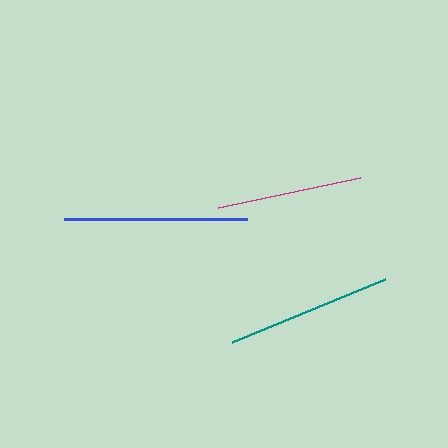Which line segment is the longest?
The blue line is the longest at approximately 183 pixels.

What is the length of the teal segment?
The teal segment is approximately 165 pixels long.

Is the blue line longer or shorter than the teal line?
The blue line is longer than the teal line.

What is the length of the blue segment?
The blue segment is approximately 183 pixels long.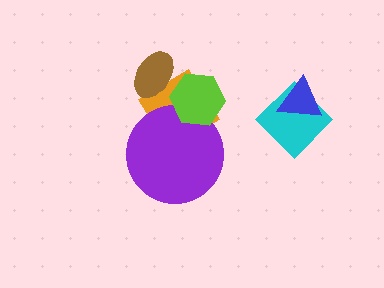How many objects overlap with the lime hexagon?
2 objects overlap with the lime hexagon.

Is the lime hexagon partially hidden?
No, no other shape covers it.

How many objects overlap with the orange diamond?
3 objects overlap with the orange diamond.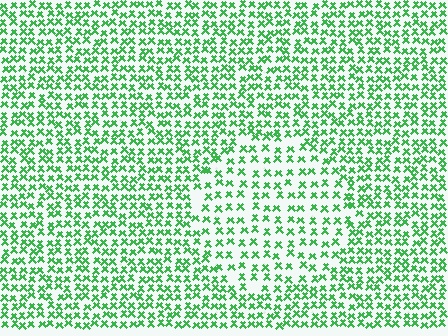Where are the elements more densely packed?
The elements are more densely packed outside the circle boundary.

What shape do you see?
I see a circle.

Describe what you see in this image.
The image contains small green elements arranged at two different densities. A circle-shaped region is visible where the elements are less densely packed than the surrounding area.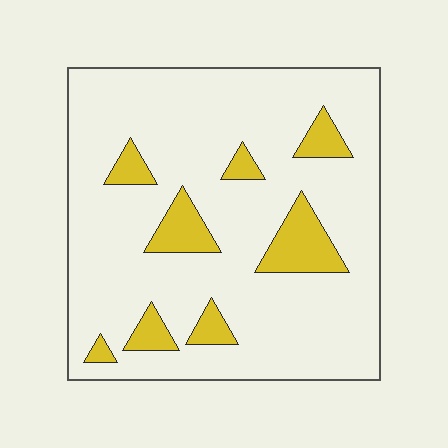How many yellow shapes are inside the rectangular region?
8.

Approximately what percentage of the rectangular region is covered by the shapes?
Approximately 15%.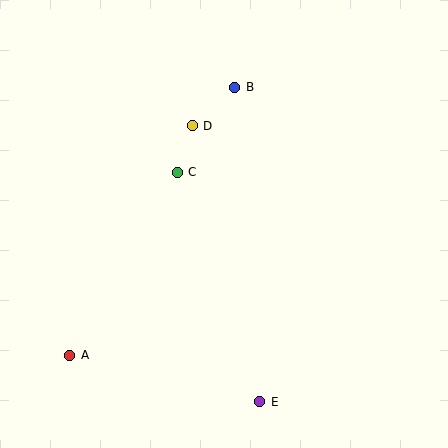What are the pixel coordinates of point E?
Point E is at (260, 402).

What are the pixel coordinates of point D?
Point D is at (192, 126).